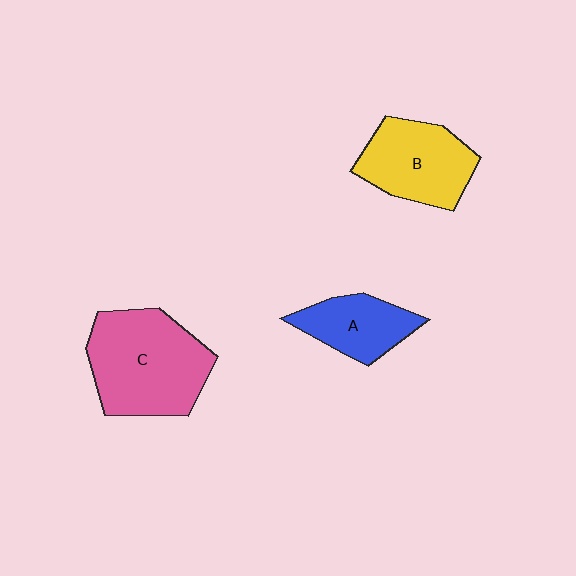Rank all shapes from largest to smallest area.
From largest to smallest: C (pink), B (yellow), A (blue).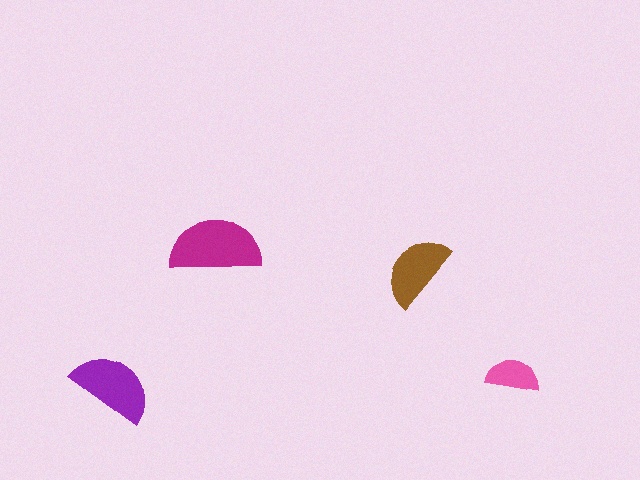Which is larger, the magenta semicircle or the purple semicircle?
The magenta one.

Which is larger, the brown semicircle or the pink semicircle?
The brown one.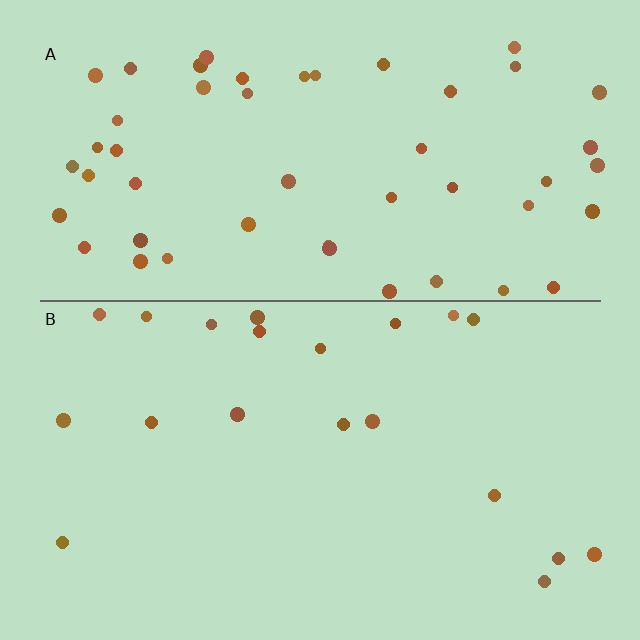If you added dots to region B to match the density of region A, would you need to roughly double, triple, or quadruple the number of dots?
Approximately double.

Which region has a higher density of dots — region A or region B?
A (the top).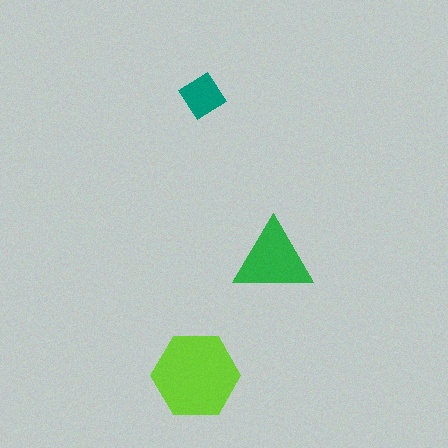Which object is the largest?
The lime hexagon.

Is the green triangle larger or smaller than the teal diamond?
Larger.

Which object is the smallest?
The teal diamond.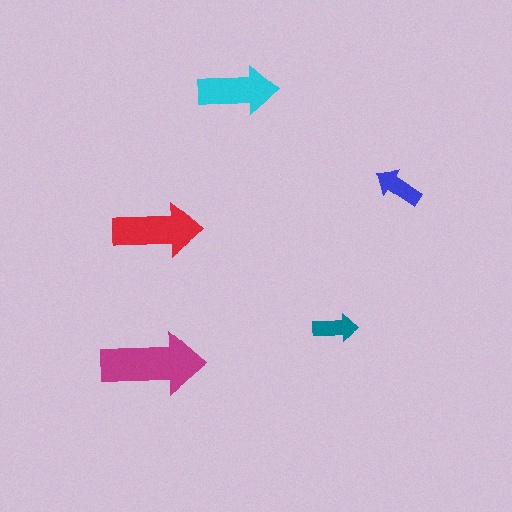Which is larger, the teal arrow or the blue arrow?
The blue one.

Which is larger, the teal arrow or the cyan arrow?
The cyan one.